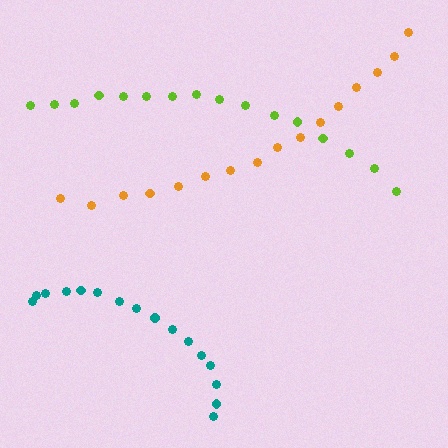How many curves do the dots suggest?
There are 3 distinct paths.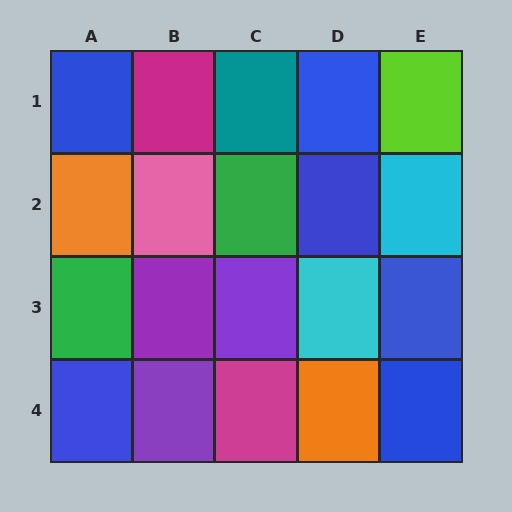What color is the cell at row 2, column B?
Pink.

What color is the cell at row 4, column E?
Blue.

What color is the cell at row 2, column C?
Green.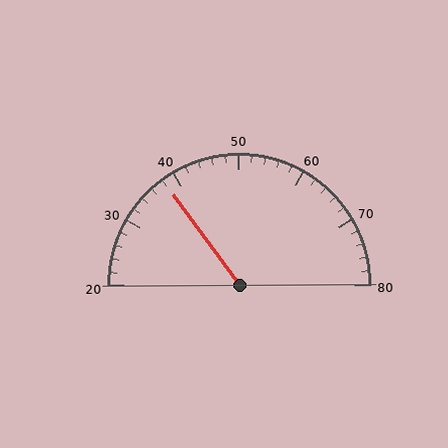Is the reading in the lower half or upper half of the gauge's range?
The reading is in the lower half of the range (20 to 80).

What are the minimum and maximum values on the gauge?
The gauge ranges from 20 to 80.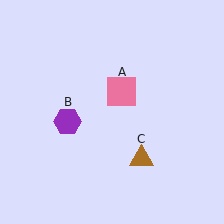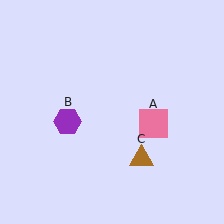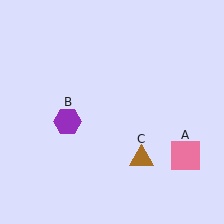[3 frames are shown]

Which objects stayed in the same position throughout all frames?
Purple hexagon (object B) and brown triangle (object C) remained stationary.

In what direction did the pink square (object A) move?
The pink square (object A) moved down and to the right.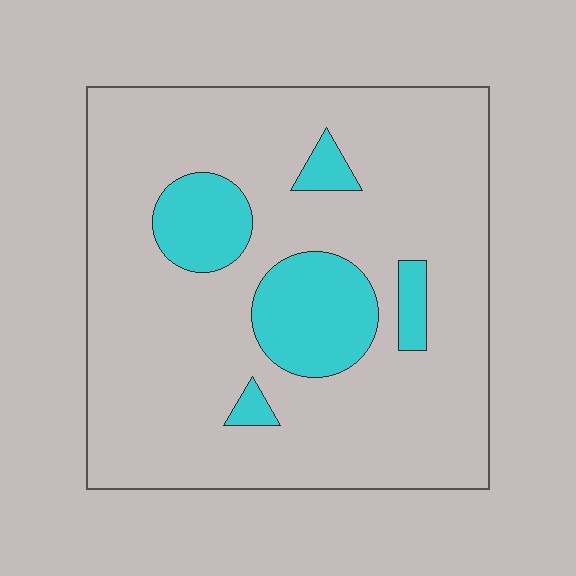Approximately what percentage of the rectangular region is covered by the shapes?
Approximately 15%.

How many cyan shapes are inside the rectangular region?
5.